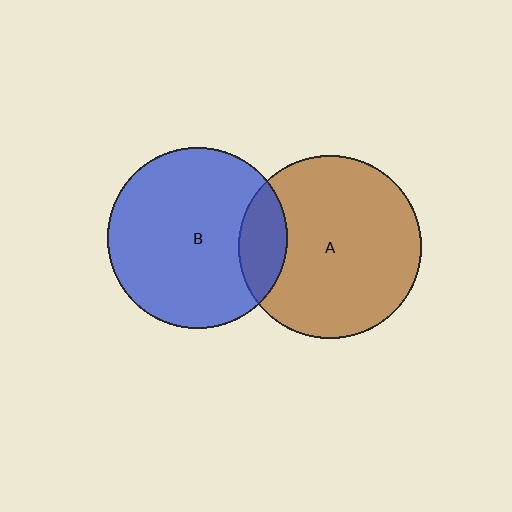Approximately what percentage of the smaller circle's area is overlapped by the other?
Approximately 15%.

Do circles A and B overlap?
Yes.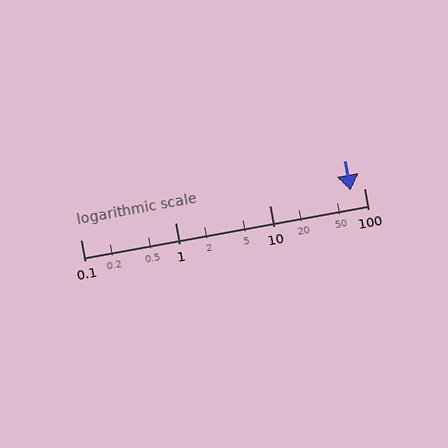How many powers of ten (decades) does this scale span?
The scale spans 3 decades, from 0.1 to 100.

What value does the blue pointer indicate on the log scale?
The pointer indicates approximately 73.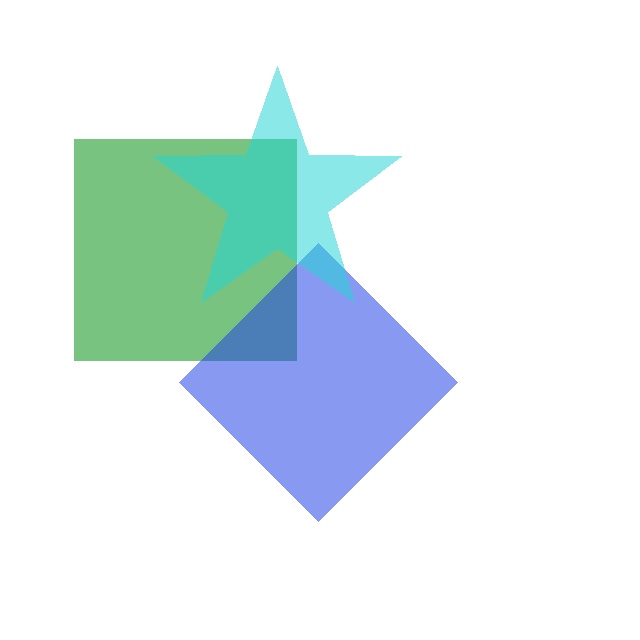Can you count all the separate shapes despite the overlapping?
Yes, there are 3 separate shapes.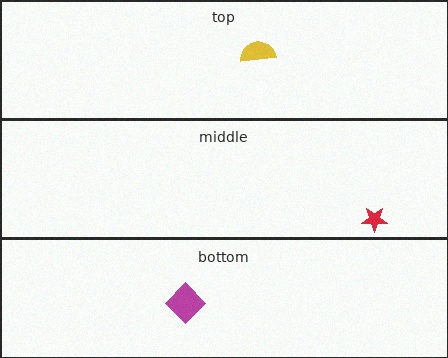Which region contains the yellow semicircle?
The top region.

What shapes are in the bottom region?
The magenta diamond.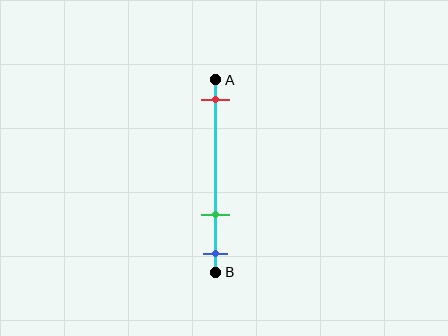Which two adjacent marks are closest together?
The green and blue marks are the closest adjacent pair.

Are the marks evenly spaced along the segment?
No, the marks are not evenly spaced.